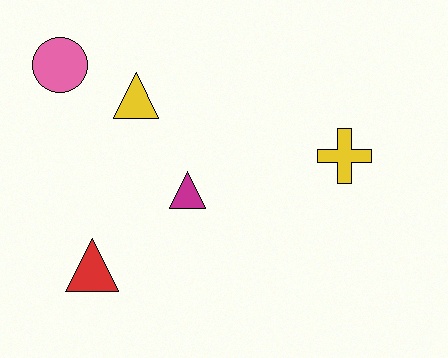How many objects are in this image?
There are 5 objects.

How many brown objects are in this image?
There are no brown objects.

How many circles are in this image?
There is 1 circle.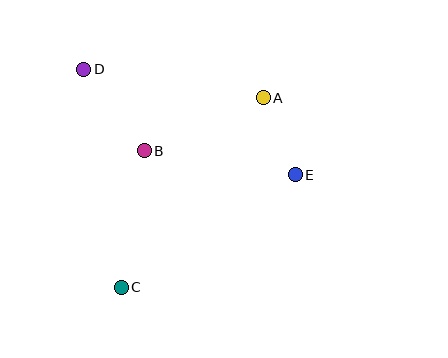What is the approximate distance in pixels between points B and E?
The distance between B and E is approximately 153 pixels.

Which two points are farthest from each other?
Points A and C are farthest from each other.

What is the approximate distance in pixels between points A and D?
The distance between A and D is approximately 182 pixels.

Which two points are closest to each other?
Points A and E are closest to each other.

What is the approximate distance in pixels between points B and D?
The distance between B and D is approximately 102 pixels.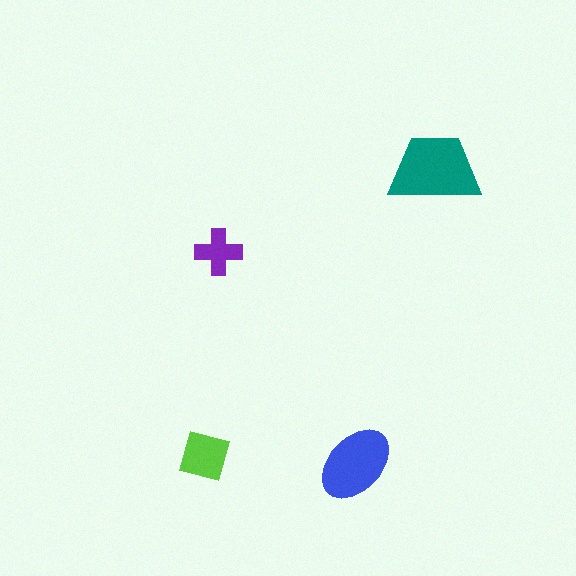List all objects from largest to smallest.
The teal trapezoid, the blue ellipse, the lime square, the purple cross.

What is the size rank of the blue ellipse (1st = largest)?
2nd.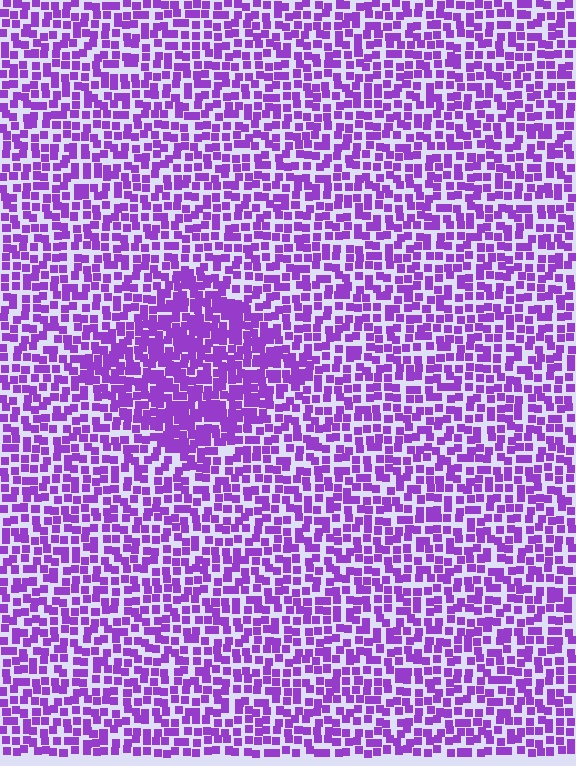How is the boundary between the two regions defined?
The boundary is defined by a change in element density (approximately 1.7x ratio). All elements are the same color, size, and shape.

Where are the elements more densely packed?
The elements are more densely packed inside the diamond boundary.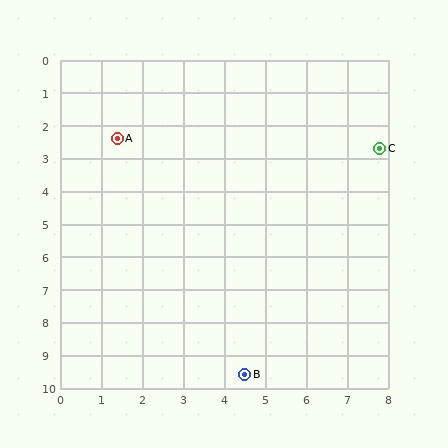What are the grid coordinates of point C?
Point C is at approximately (7.8, 2.7).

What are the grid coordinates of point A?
Point A is at approximately (1.4, 2.4).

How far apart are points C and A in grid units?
Points C and A are about 6.4 grid units apart.